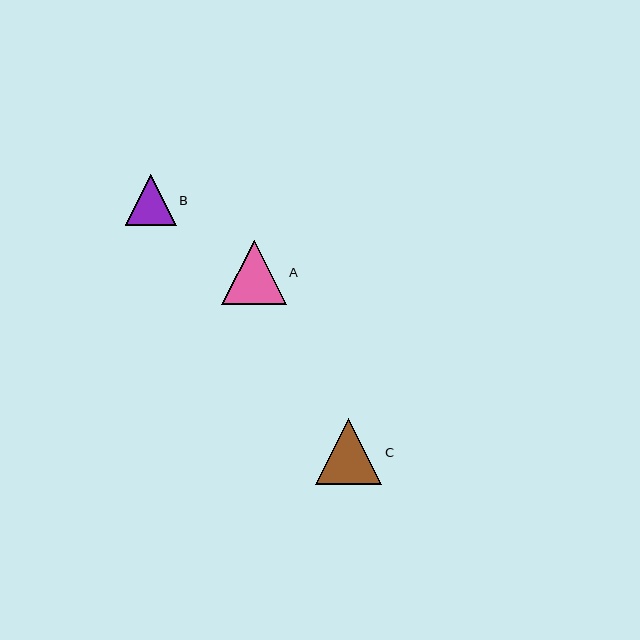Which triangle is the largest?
Triangle C is the largest with a size of approximately 66 pixels.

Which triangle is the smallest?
Triangle B is the smallest with a size of approximately 51 pixels.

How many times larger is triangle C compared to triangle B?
Triangle C is approximately 1.3 times the size of triangle B.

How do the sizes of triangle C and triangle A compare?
Triangle C and triangle A are approximately the same size.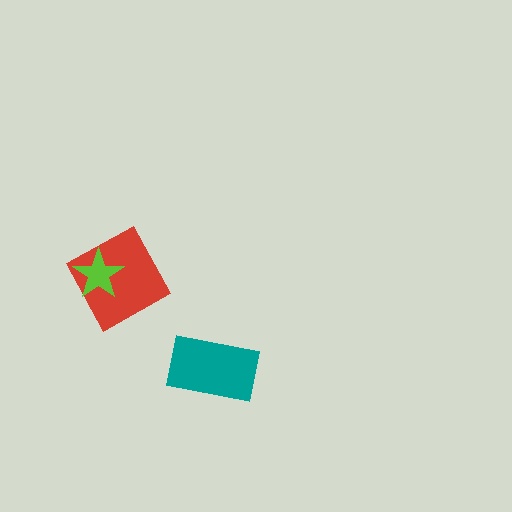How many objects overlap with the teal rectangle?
0 objects overlap with the teal rectangle.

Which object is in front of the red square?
The lime star is in front of the red square.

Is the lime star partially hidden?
No, no other shape covers it.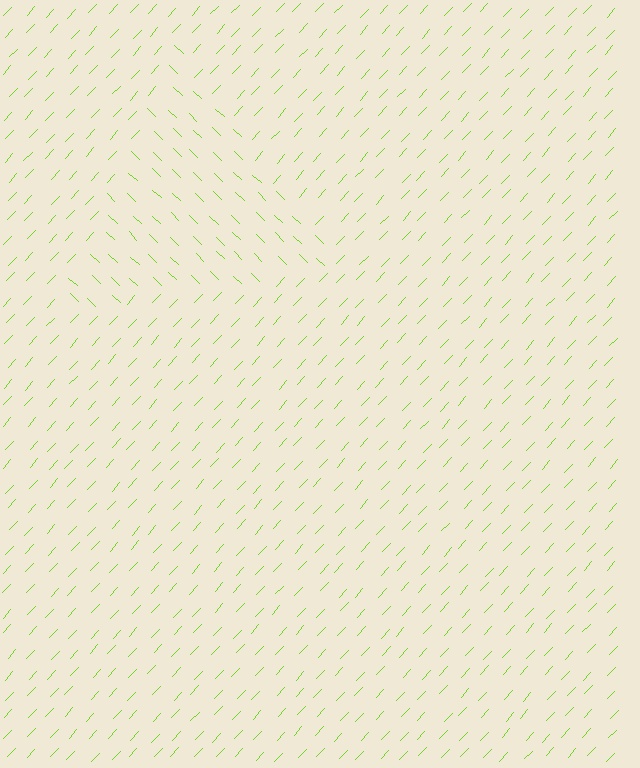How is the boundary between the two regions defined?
The boundary is defined purely by a change in line orientation (approximately 89 degrees difference). All lines are the same color and thickness.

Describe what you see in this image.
The image is filled with small lime line segments. A triangle region in the image has lines oriented differently from the surrounding lines, creating a visible texture boundary.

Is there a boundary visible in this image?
Yes, there is a texture boundary formed by a change in line orientation.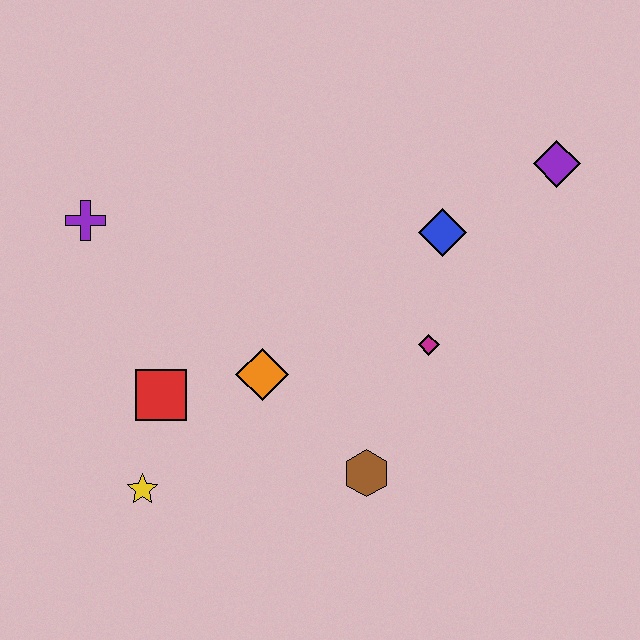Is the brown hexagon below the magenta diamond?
Yes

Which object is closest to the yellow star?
The red square is closest to the yellow star.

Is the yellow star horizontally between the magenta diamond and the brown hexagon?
No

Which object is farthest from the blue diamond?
The yellow star is farthest from the blue diamond.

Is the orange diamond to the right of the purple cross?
Yes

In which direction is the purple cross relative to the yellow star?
The purple cross is above the yellow star.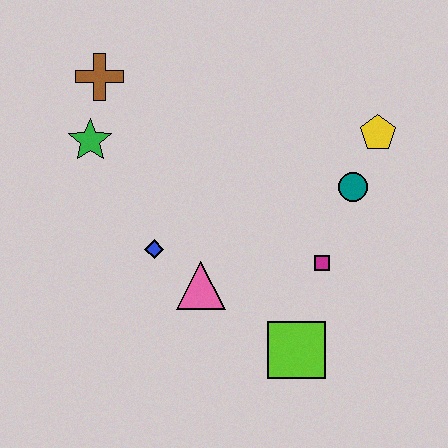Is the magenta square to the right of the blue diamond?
Yes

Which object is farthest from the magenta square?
The brown cross is farthest from the magenta square.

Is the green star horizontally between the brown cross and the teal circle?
No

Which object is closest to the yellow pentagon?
The teal circle is closest to the yellow pentagon.